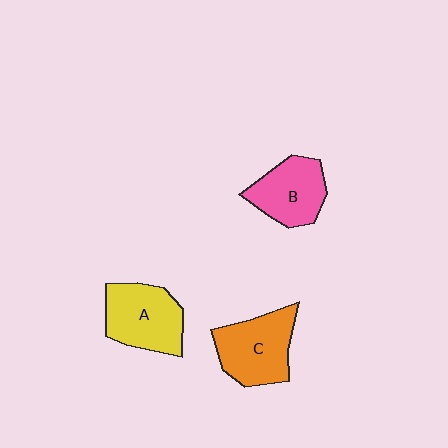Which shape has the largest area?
Shape C (orange).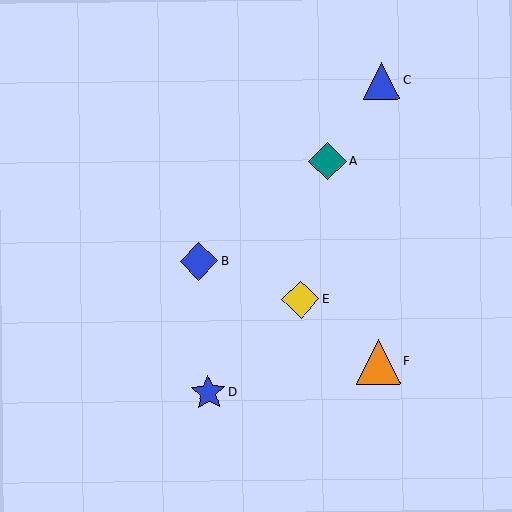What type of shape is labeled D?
Shape D is a blue star.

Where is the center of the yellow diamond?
The center of the yellow diamond is at (301, 299).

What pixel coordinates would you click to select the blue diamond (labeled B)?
Click at (199, 261) to select the blue diamond B.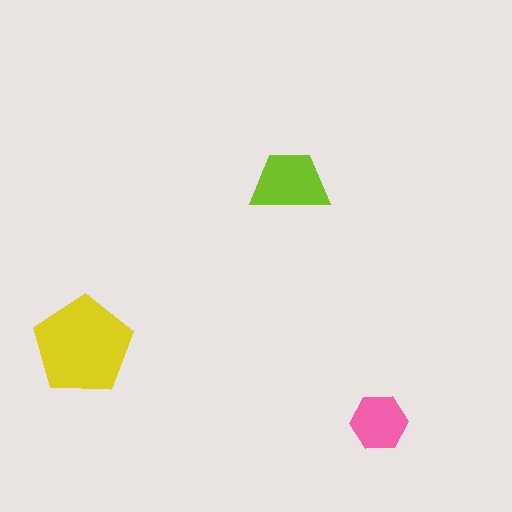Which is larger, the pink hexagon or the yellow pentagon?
The yellow pentagon.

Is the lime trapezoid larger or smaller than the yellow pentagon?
Smaller.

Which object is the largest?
The yellow pentagon.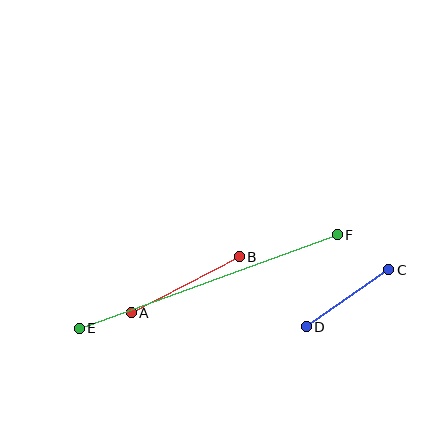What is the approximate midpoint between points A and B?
The midpoint is at approximately (185, 285) pixels.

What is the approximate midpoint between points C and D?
The midpoint is at approximately (348, 298) pixels.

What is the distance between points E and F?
The distance is approximately 275 pixels.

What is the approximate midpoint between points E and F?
The midpoint is at approximately (208, 282) pixels.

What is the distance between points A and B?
The distance is approximately 122 pixels.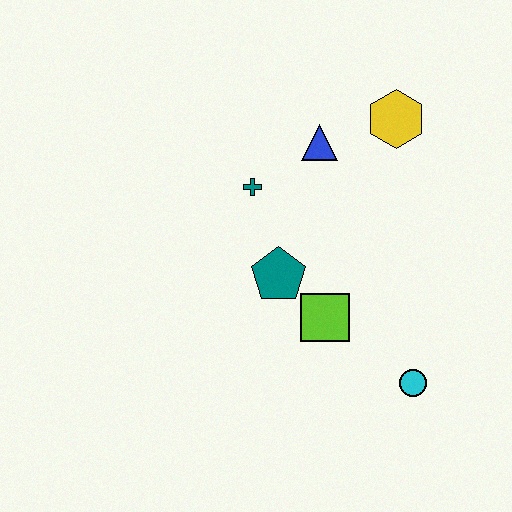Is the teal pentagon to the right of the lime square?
No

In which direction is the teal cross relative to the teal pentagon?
The teal cross is above the teal pentagon.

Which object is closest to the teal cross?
The blue triangle is closest to the teal cross.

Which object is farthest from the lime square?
The yellow hexagon is farthest from the lime square.